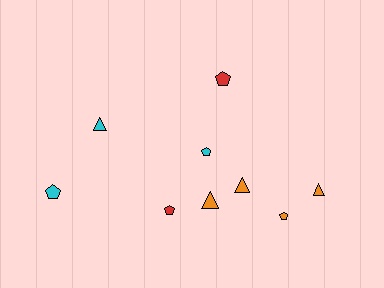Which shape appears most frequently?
Pentagon, with 5 objects.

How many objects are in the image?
There are 9 objects.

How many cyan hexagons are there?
There are no cyan hexagons.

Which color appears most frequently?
Orange, with 4 objects.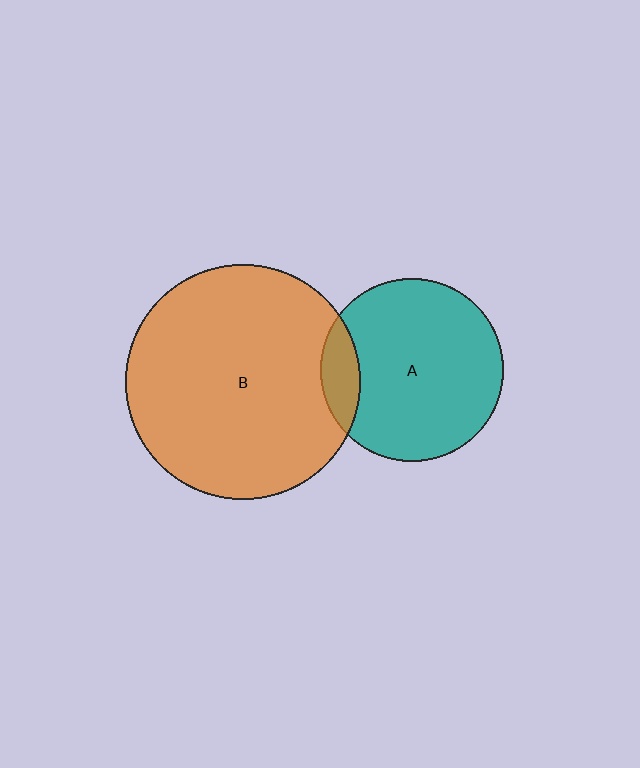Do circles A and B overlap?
Yes.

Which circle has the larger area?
Circle B (orange).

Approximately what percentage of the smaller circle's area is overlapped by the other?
Approximately 10%.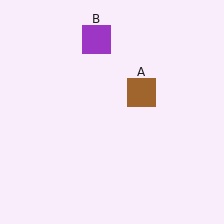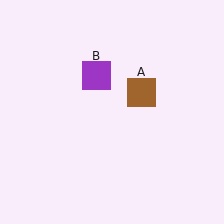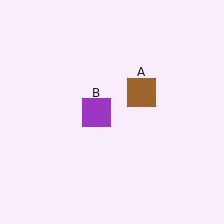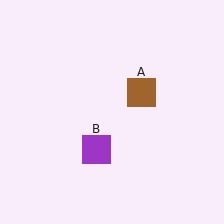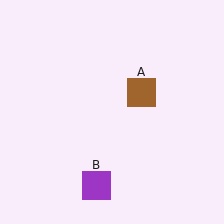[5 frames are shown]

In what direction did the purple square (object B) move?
The purple square (object B) moved down.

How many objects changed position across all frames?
1 object changed position: purple square (object B).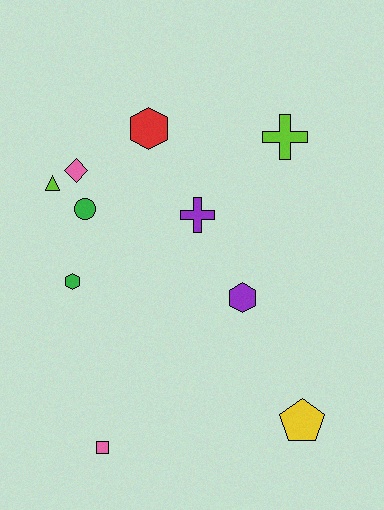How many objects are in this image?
There are 10 objects.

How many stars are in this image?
There are no stars.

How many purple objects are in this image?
There are 2 purple objects.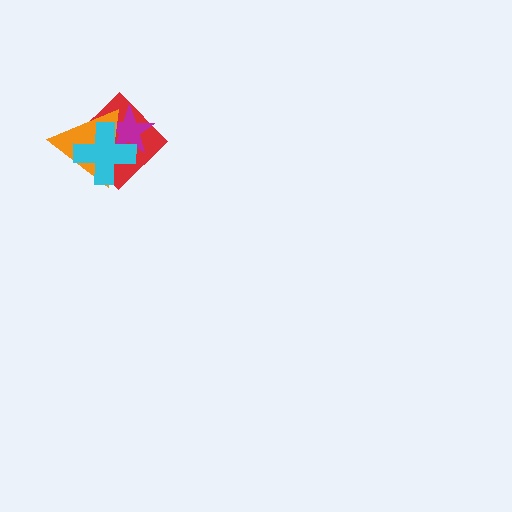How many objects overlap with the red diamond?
3 objects overlap with the red diamond.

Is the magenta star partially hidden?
Yes, it is partially covered by another shape.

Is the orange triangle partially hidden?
Yes, it is partially covered by another shape.